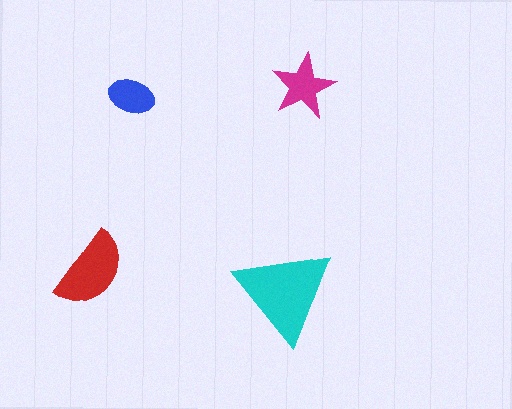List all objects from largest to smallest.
The cyan triangle, the red semicircle, the magenta star, the blue ellipse.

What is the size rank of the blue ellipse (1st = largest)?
4th.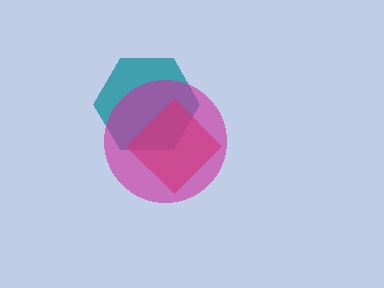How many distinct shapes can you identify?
There are 3 distinct shapes: a teal hexagon, a red diamond, a magenta circle.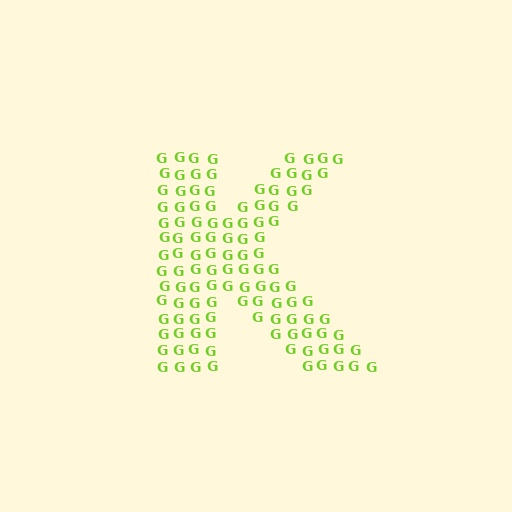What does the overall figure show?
The overall figure shows the letter K.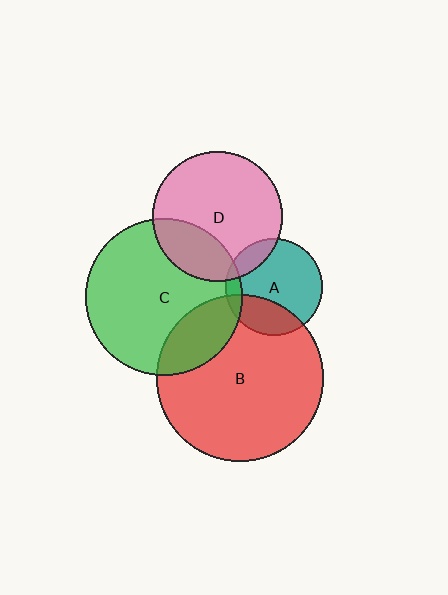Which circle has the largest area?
Circle B (red).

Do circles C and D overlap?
Yes.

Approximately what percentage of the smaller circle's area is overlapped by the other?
Approximately 25%.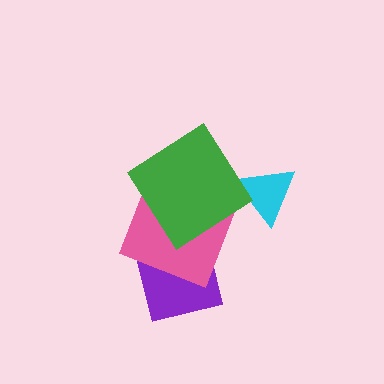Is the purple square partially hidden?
Yes, it is partially covered by another shape.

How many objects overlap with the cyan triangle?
0 objects overlap with the cyan triangle.